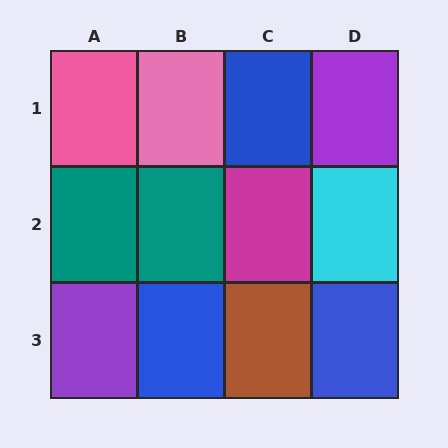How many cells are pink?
2 cells are pink.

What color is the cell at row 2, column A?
Teal.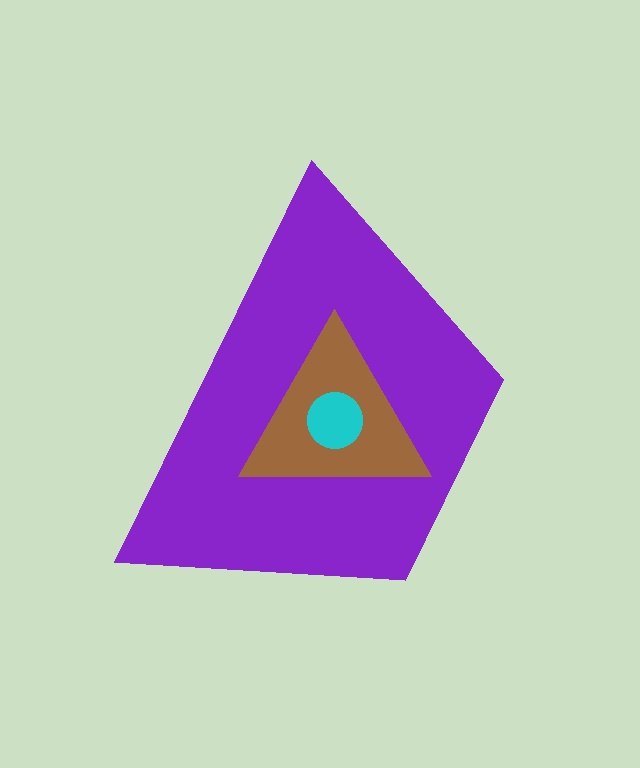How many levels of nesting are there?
3.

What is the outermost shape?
The purple trapezoid.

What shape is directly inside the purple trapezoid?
The brown triangle.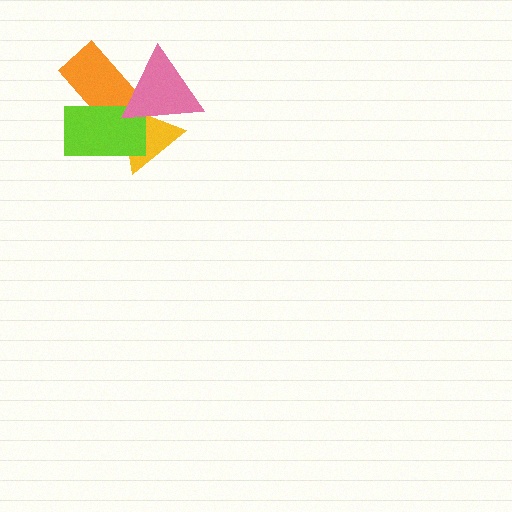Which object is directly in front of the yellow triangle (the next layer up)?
The lime rectangle is directly in front of the yellow triangle.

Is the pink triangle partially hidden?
No, no other shape covers it.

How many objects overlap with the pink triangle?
3 objects overlap with the pink triangle.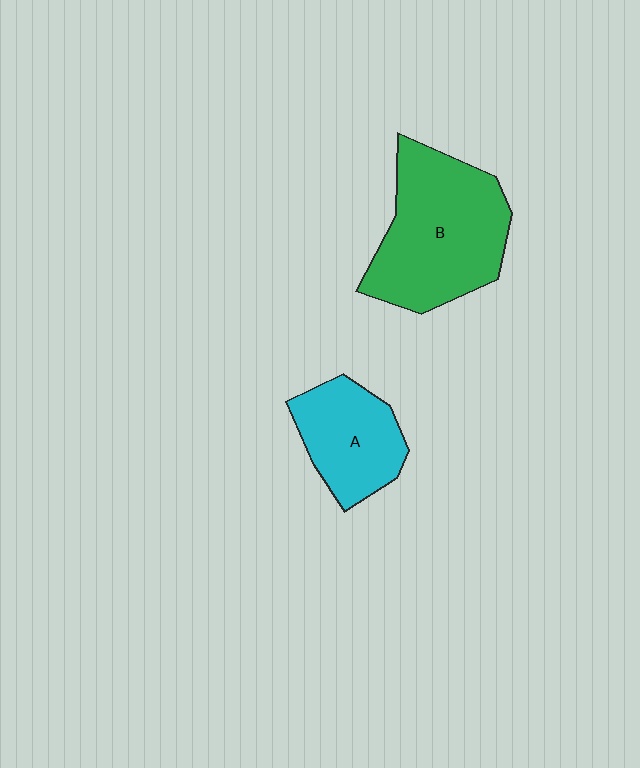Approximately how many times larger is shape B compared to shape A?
Approximately 1.7 times.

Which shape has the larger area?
Shape B (green).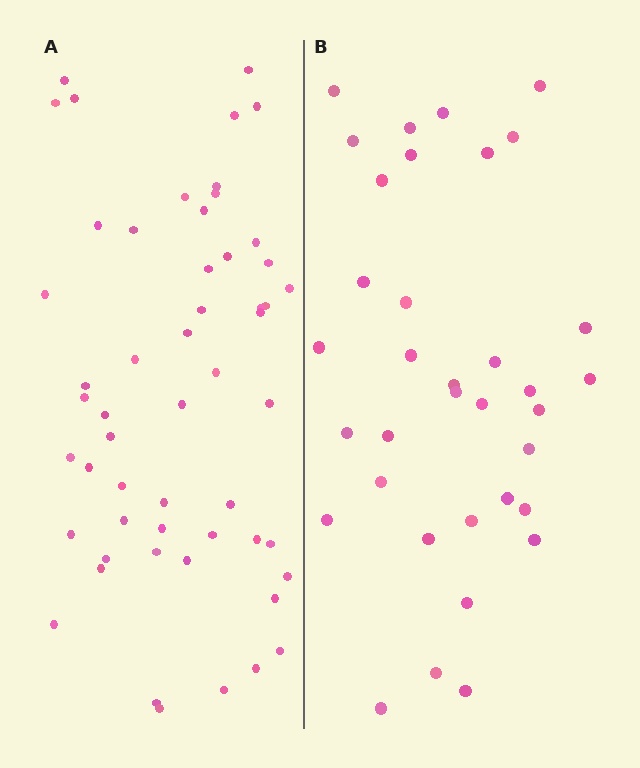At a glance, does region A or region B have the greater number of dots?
Region A (the left region) has more dots.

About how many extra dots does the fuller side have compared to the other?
Region A has approximately 20 more dots than region B.